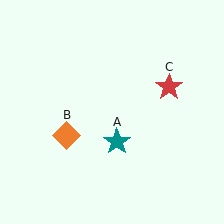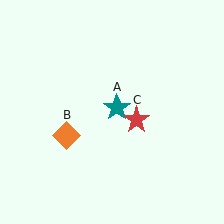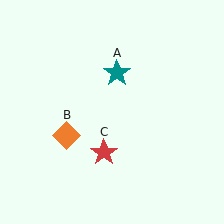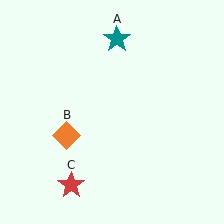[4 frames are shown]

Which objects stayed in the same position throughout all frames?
Orange diamond (object B) remained stationary.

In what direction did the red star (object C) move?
The red star (object C) moved down and to the left.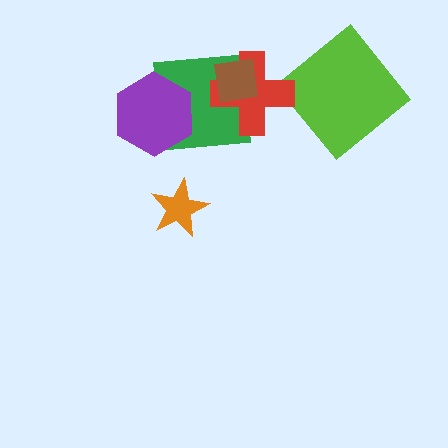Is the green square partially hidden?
Yes, it is partially covered by another shape.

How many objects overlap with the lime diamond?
0 objects overlap with the lime diamond.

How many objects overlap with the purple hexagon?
1 object overlaps with the purple hexagon.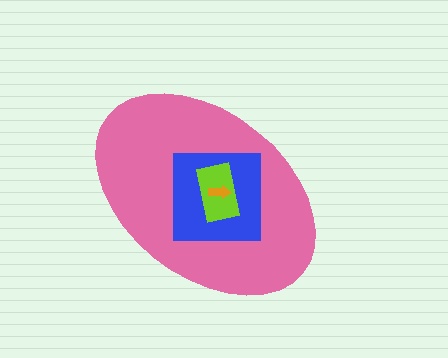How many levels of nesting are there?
4.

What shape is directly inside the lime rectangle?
The orange arrow.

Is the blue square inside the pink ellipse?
Yes.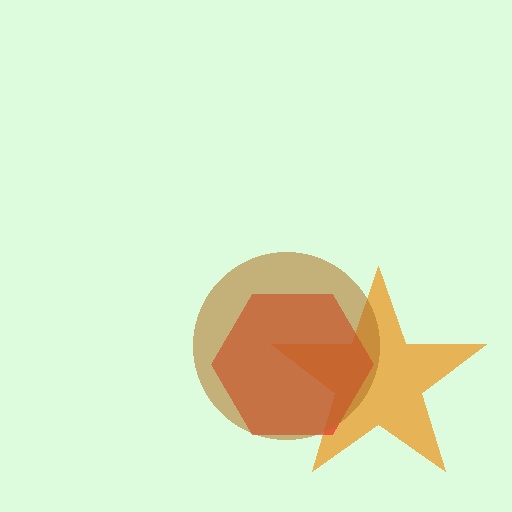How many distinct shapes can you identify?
There are 3 distinct shapes: an orange star, a red hexagon, a brown circle.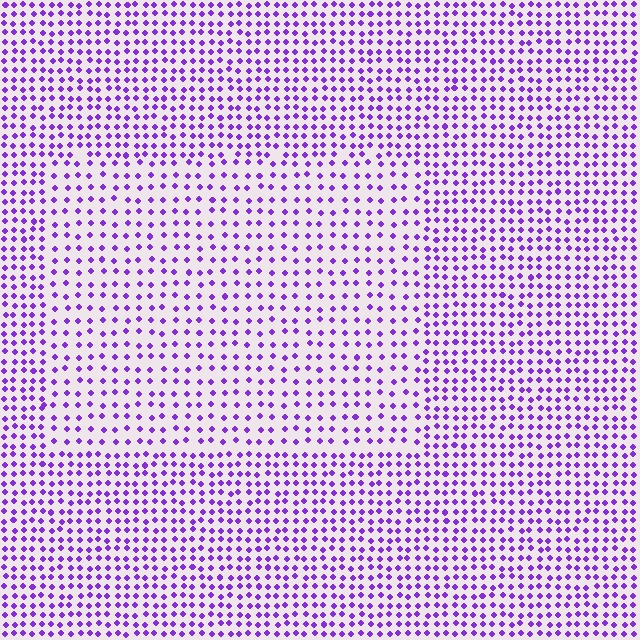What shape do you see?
I see a rectangle.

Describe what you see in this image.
The image contains small purple elements arranged at two different densities. A rectangle-shaped region is visible where the elements are less densely packed than the surrounding area.